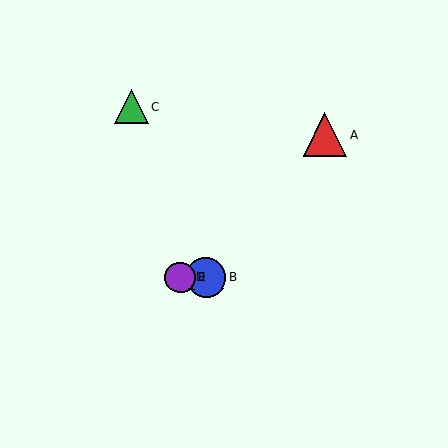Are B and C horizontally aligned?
No, B is at y≈278 and C is at y≈106.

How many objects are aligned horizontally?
3 objects (B, D, E) are aligned horizontally.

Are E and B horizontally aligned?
Yes, both are at y≈278.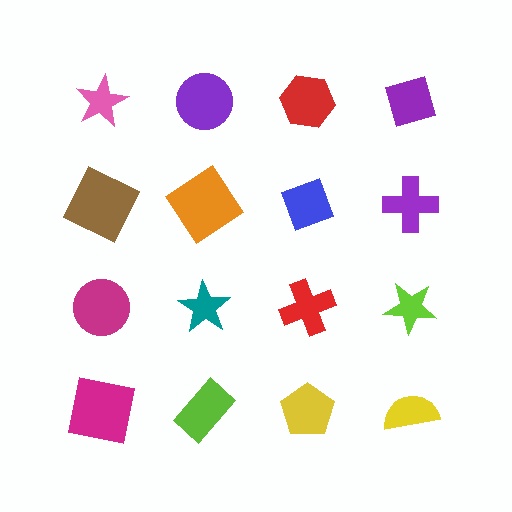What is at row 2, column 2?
An orange diamond.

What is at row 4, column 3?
A yellow pentagon.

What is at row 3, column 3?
A red cross.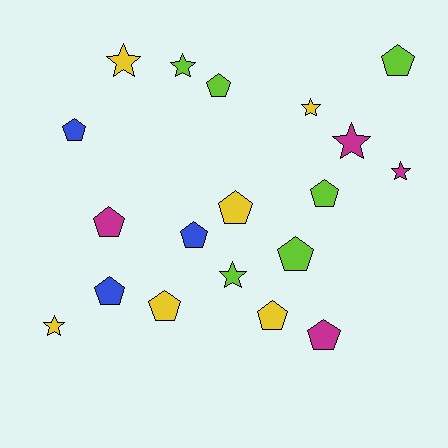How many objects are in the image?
There are 19 objects.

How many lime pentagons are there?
There are 4 lime pentagons.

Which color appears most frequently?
Lime, with 6 objects.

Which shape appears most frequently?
Pentagon, with 12 objects.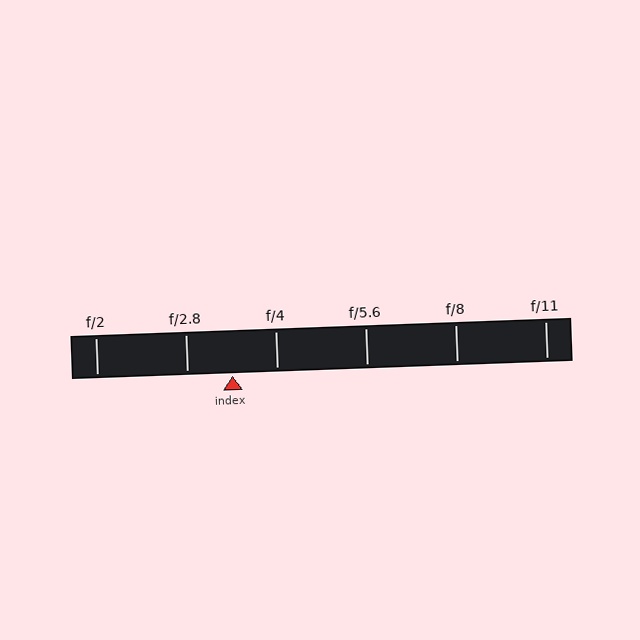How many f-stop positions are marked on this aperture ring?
There are 6 f-stop positions marked.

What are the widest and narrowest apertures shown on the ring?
The widest aperture shown is f/2 and the narrowest is f/11.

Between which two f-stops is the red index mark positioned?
The index mark is between f/2.8 and f/4.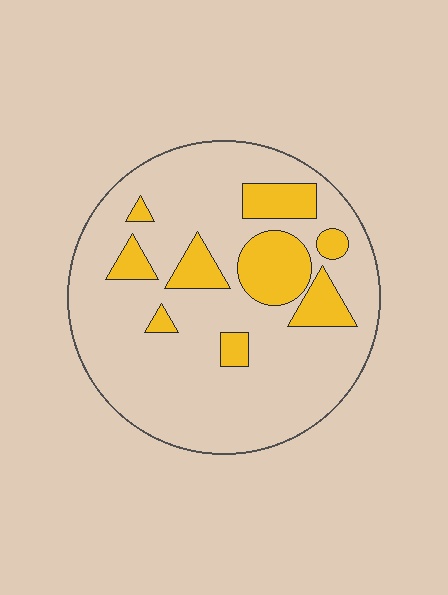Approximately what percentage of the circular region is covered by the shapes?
Approximately 20%.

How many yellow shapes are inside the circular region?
9.